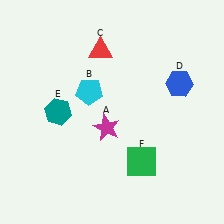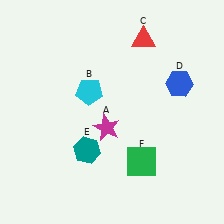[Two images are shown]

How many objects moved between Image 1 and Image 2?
2 objects moved between the two images.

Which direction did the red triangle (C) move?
The red triangle (C) moved right.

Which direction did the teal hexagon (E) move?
The teal hexagon (E) moved down.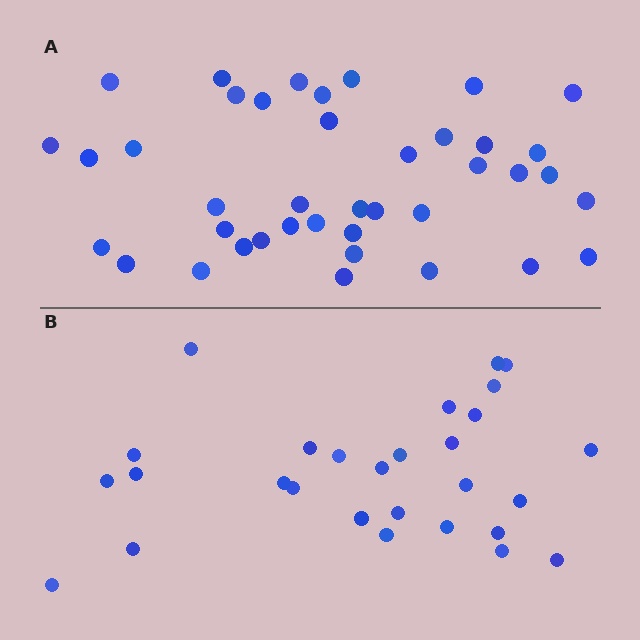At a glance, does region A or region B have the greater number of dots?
Region A (the top region) has more dots.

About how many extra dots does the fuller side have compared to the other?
Region A has roughly 12 or so more dots than region B.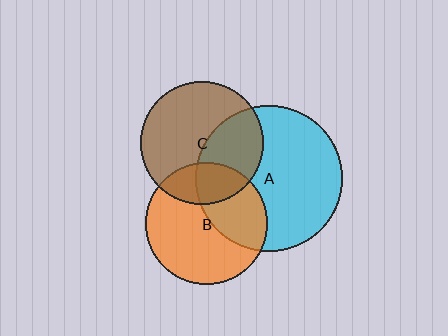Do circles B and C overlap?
Yes.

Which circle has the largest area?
Circle A (cyan).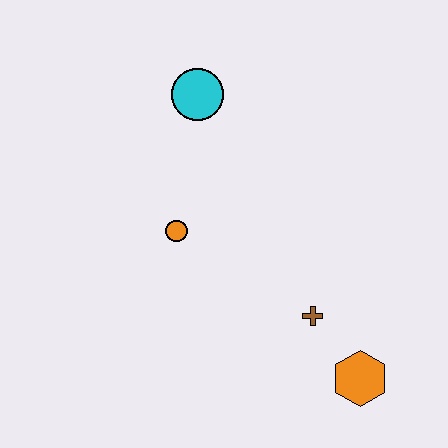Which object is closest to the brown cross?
The orange hexagon is closest to the brown cross.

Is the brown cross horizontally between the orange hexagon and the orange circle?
Yes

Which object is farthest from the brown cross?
The cyan circle is farthest from the brown cross.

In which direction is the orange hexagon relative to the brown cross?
The orange hexagon is below the brown cross.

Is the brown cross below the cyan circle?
Yes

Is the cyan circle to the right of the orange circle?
Yes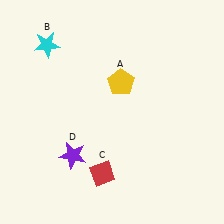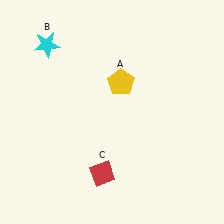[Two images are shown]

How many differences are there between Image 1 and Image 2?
There is 1 difference between the two images.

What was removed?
The purple star (D) was removed in Image 2.